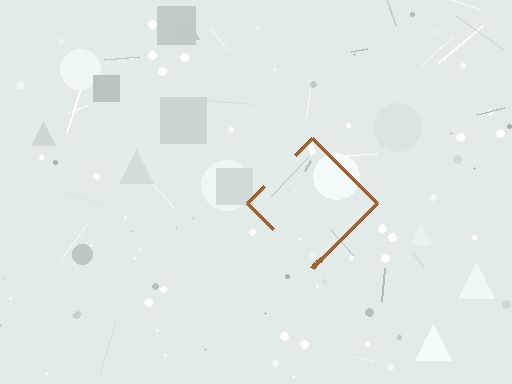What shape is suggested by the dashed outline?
The dashed outline suggests a diamond.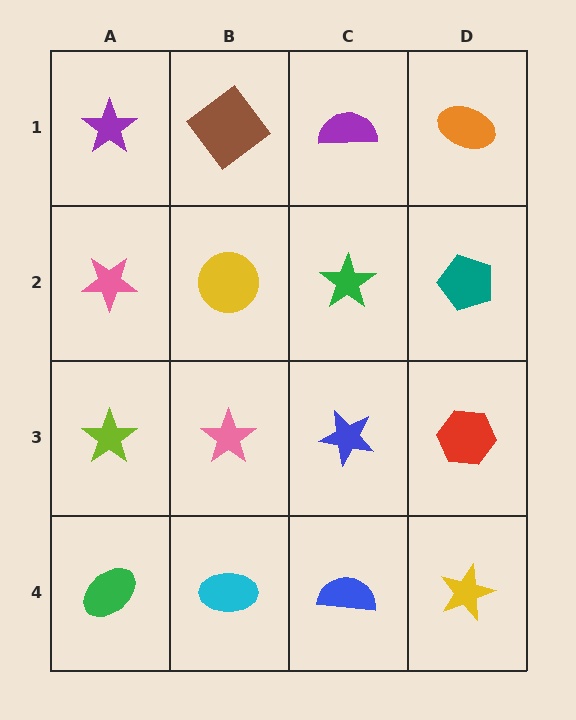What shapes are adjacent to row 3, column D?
A teal pentagon (row 2, column D), a yellow star (row 4, column D), a blue star (row 3, column C).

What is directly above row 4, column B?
A pink star.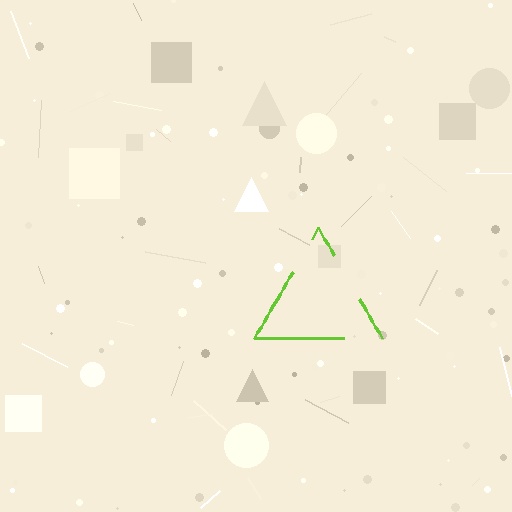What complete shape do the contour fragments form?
The contour fragments form a triangle.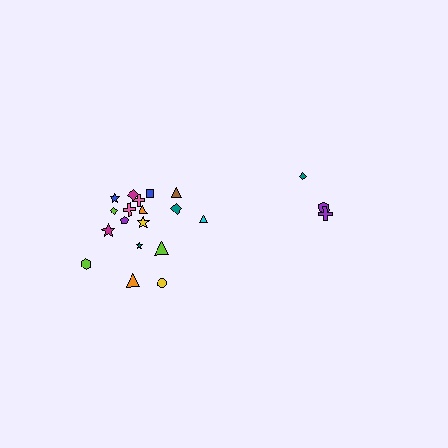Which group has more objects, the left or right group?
The left group.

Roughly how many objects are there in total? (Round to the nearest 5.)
Roughly 20 objects in total.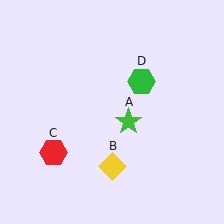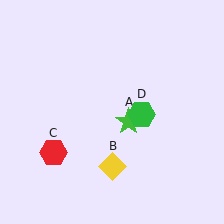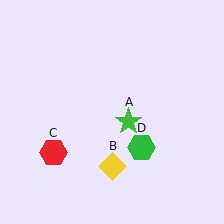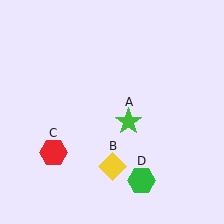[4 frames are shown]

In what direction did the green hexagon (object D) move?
The green hexagon (object D) moved down.